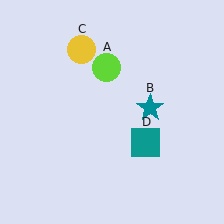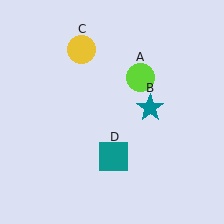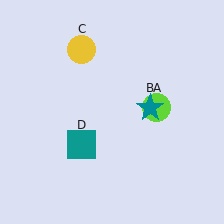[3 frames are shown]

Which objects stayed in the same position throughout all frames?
Teal star (object B) and yellow circle (object C) remained stationary.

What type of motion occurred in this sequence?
The lime circle (object A), teal square (object D) rotated clockwise around the center of the scene.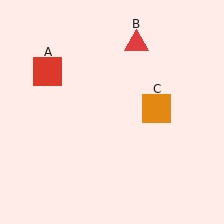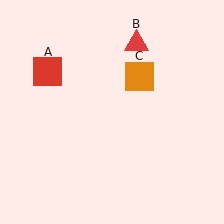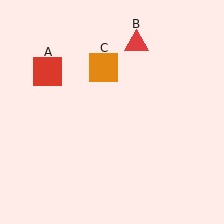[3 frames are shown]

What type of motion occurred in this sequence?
The orange square (object C) rotated counterclockwise around the center of the scene.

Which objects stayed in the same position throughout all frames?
Red square (object A) and red triangle (object B) remained stationary.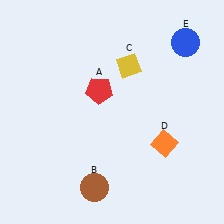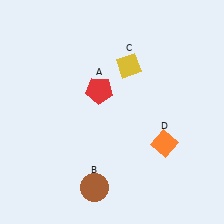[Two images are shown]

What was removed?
The blue circle (E) was removed in Image 2.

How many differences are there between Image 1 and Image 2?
There is 1 difference between the two images.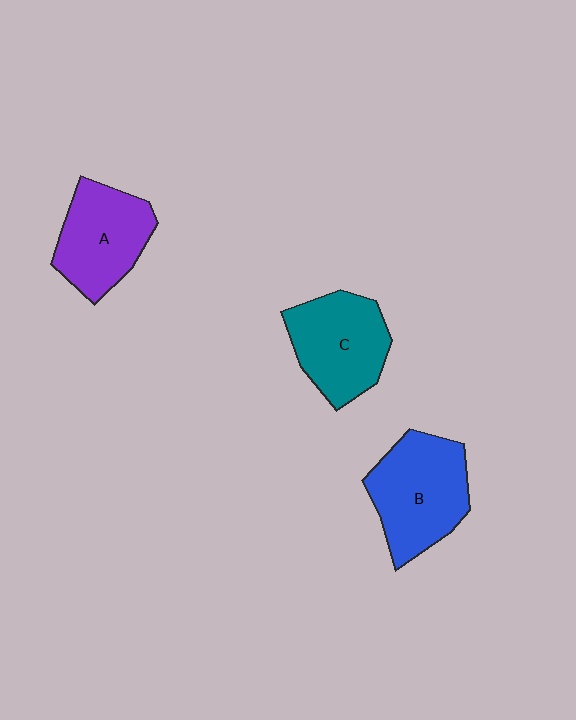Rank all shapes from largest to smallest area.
From largest to smallest: B (blue), C (teal), A (purple).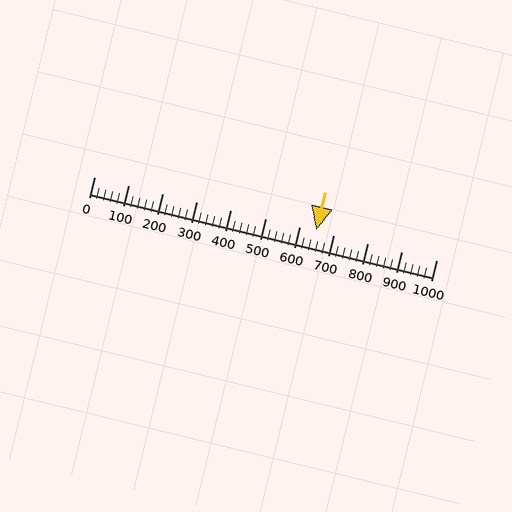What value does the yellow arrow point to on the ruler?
The yellow arrow points to approximately 650.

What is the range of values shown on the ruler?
The ruler shows values from 0 to 1000.